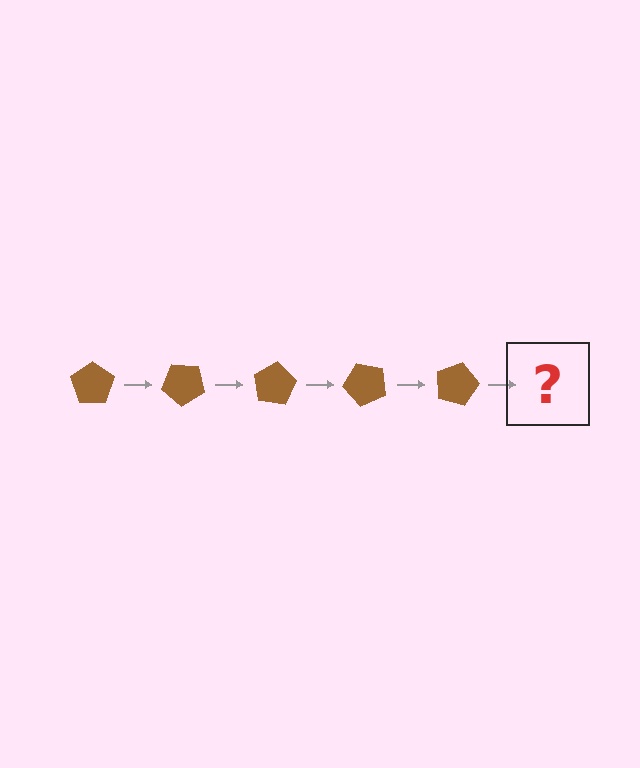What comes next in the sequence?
The next element should be a brown pentagon rotated 200 degrees.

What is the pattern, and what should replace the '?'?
The pattern is that the pentagon rotates 40 degrees each step. The '?' should be a brown pentagon rotated 200 degrees.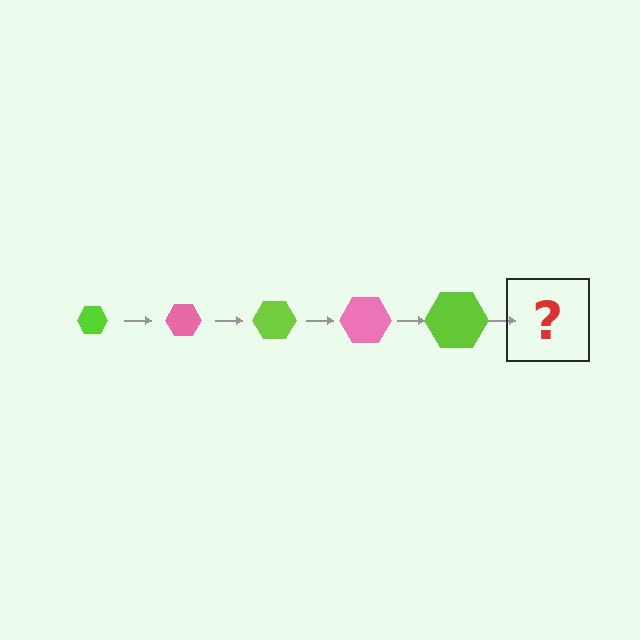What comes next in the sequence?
The next element should be a pink hexagon, larger than the previous one.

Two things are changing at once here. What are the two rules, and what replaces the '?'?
The two rules are that the hexagon grows larger each step and the color cycles through lime and pink. The '?' should be a pink hexagon, larger than the previous one.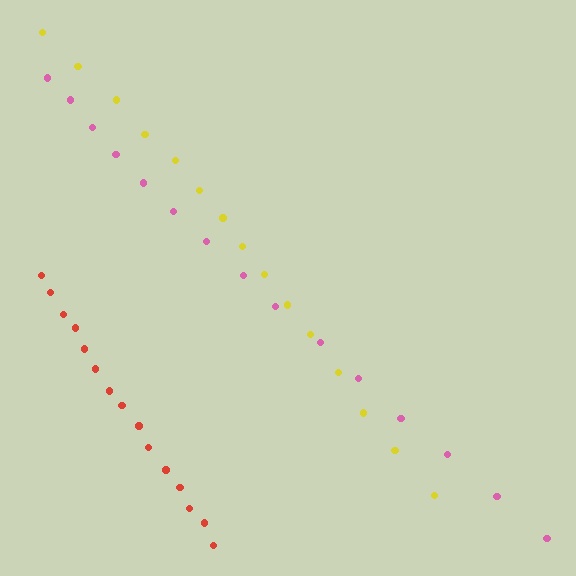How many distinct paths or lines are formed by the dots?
There are 3 distinct paths.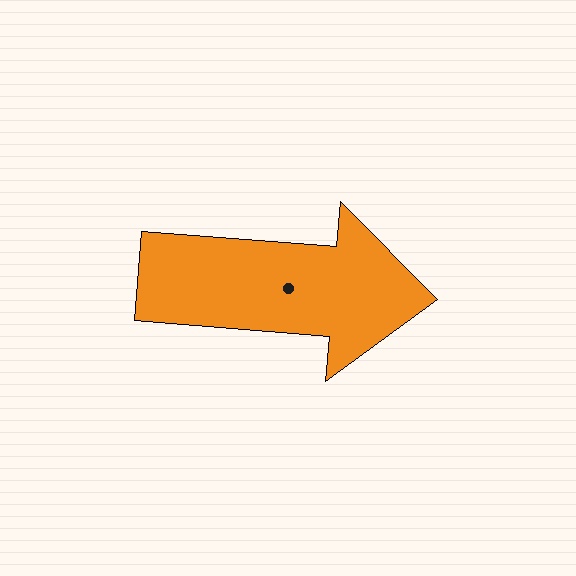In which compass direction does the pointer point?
East.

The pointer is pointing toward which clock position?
Roughly 3 o'clock.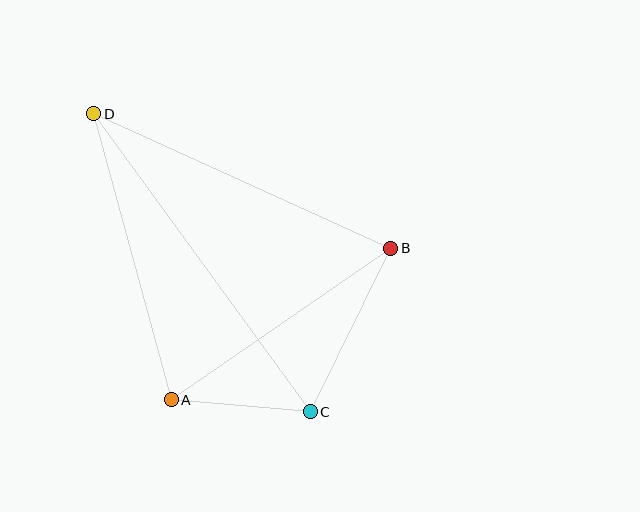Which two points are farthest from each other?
Points C and D are farthest from each other.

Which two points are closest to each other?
Points A and C are closest to each other.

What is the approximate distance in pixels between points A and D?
The distance between A and D is approximately 296 pixels.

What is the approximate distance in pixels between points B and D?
The distance between B and D is approximately 326 pixels.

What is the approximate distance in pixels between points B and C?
The distance between B and C is approximately 182 pixels.